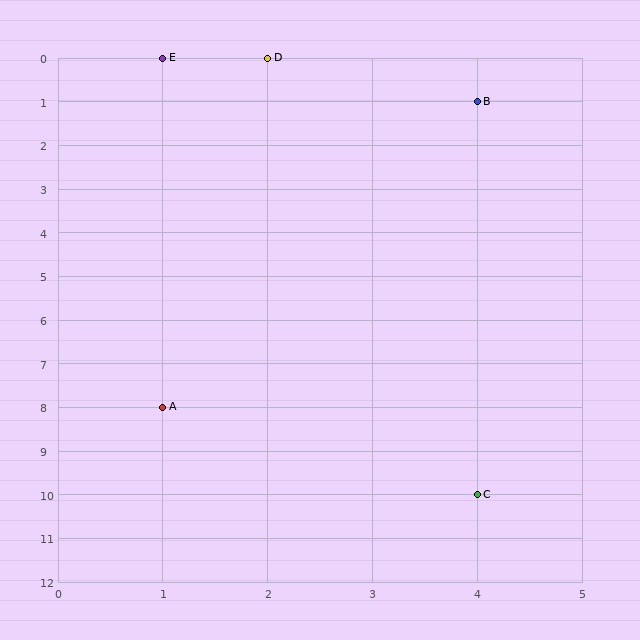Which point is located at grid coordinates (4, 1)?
Point B is at (4, 1).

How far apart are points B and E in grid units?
Points B and E are 3 columns and 1 row apart (about 3.2 grid units diagonally).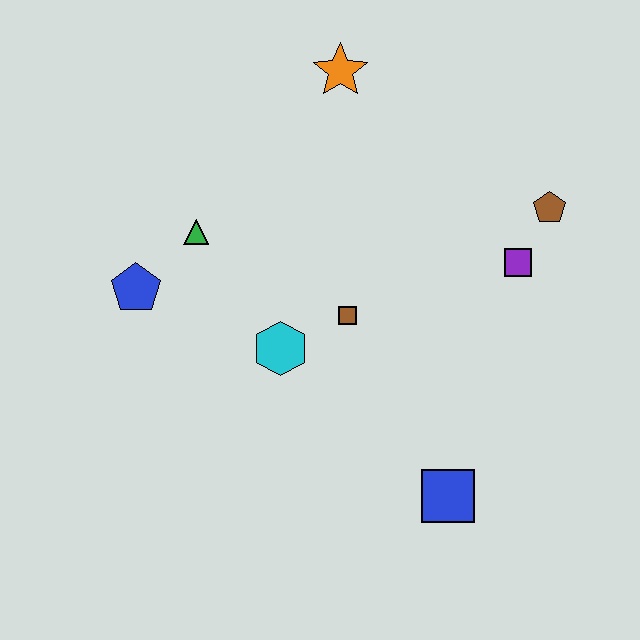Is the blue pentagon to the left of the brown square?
Yes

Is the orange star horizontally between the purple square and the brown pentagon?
No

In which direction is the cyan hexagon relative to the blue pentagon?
The cyan hexagon is to the right of the blue pentagon.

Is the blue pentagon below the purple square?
Yes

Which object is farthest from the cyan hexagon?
The brown pentagon is farthest from the cyan hexagon.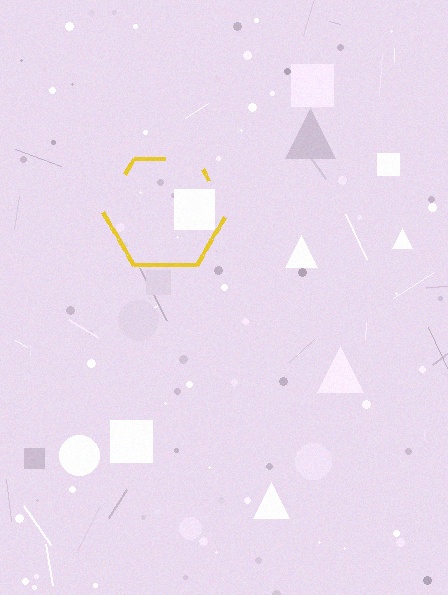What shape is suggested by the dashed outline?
The dashed outline suggests a hexagon.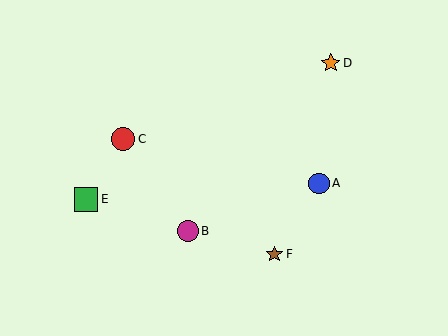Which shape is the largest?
The green square (labeled E) is the largest.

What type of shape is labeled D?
Shape D is an orange star.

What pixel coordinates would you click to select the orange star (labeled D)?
Click at (331, 63) to select the orange star D.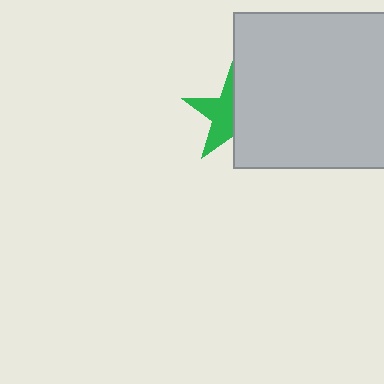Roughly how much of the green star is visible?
About half of it is visible (roughly 51%).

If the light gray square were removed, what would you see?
You would see the complete green star.